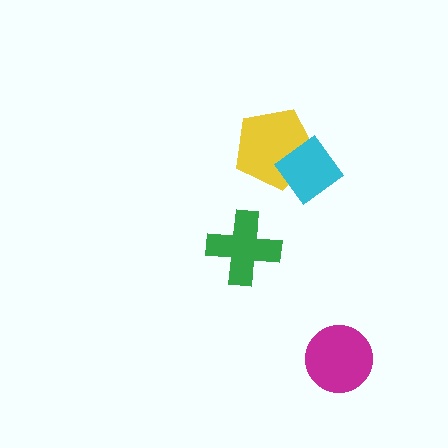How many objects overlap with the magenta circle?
0 objects overlap with the magenta circle.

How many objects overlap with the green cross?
0 objects overlap with the green cross.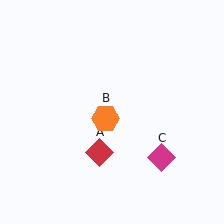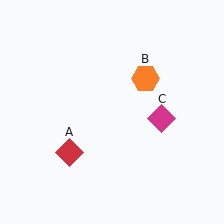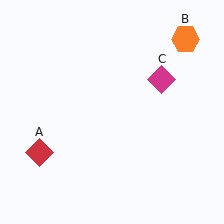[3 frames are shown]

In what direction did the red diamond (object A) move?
The red diamond (object A) moved left.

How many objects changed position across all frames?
3 objects changed position: red diamond (object A), orange hexagon (object B), magenta diamond (object C).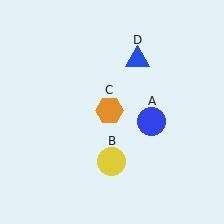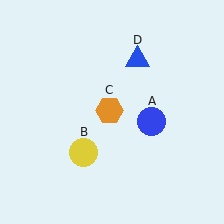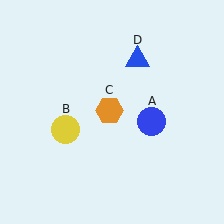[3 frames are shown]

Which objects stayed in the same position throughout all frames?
Blue circle (object A) and orange hexagon (object C) and blue triangle (object D) remained stationary.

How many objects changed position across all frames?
1 object changed position: yellow circle (object B).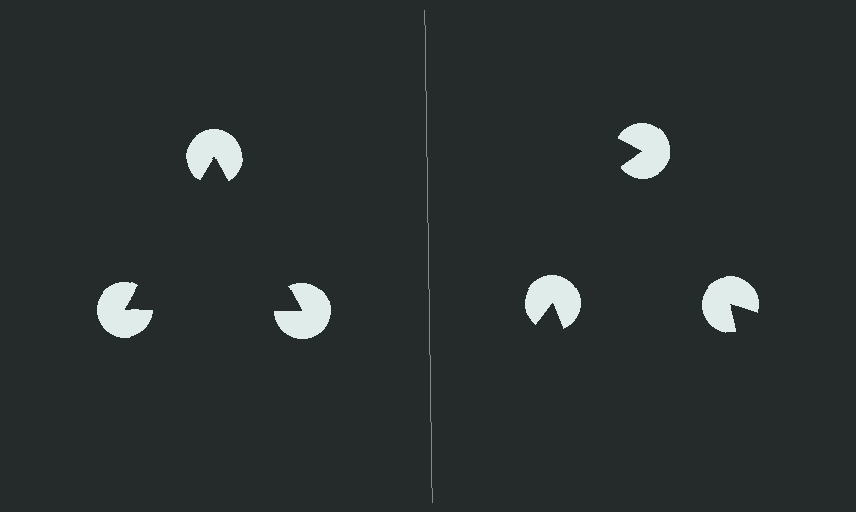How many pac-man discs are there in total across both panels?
6 — 3 on each side.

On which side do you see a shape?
An illusory triangle appears on the left side. On the right side the wedge cuts are rotated, so no coherent shape forms.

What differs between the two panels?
The pac-man discs are positioned identically on both sides; only the wedge orientations differ. On the left they align to a triangle; on the right they are misaligned.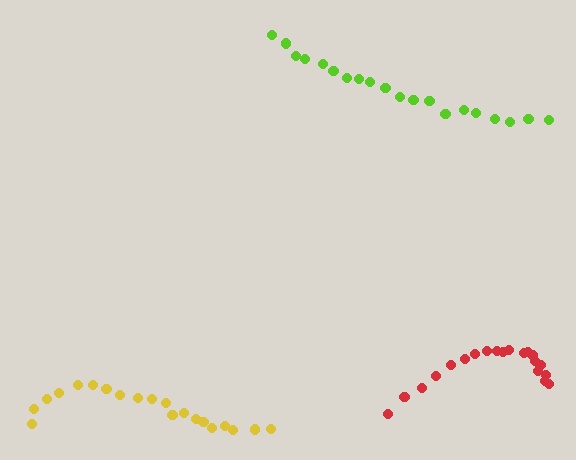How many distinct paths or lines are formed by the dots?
There are 3 distinct paths.